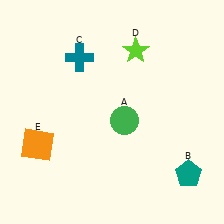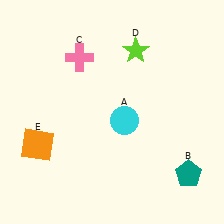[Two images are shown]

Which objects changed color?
A changed from green to cyan. C changed from teal to pink.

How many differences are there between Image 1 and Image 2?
There are 2 differences between the two images.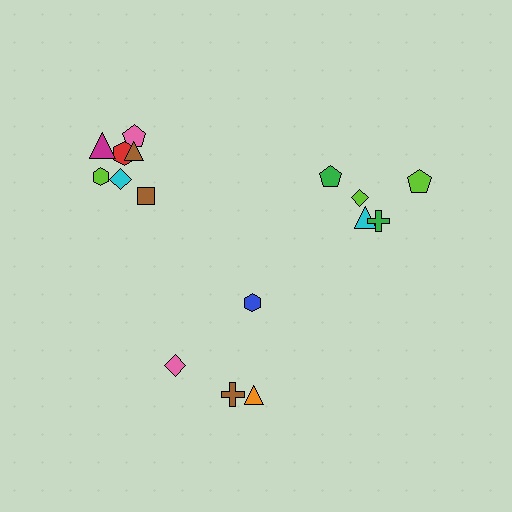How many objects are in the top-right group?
There are 5 objects.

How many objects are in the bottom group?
There are 4 objects.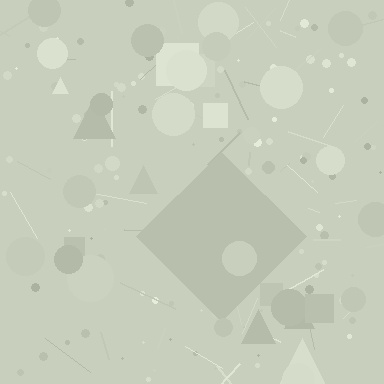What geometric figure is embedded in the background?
A diamond is embedded in the background.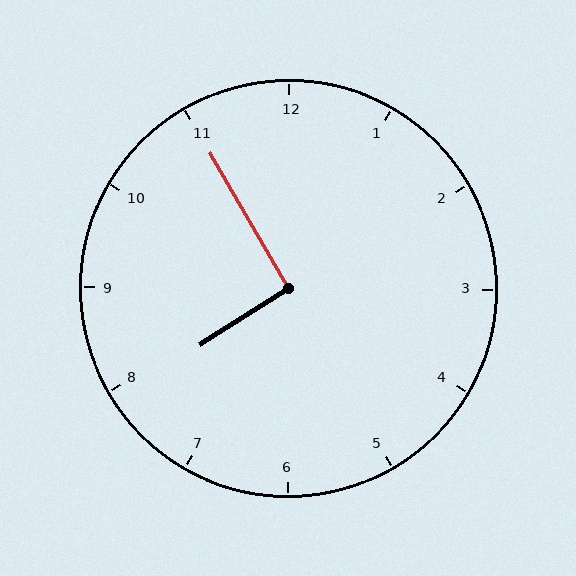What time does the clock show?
7:55.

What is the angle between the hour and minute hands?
Approximately 92 degrees.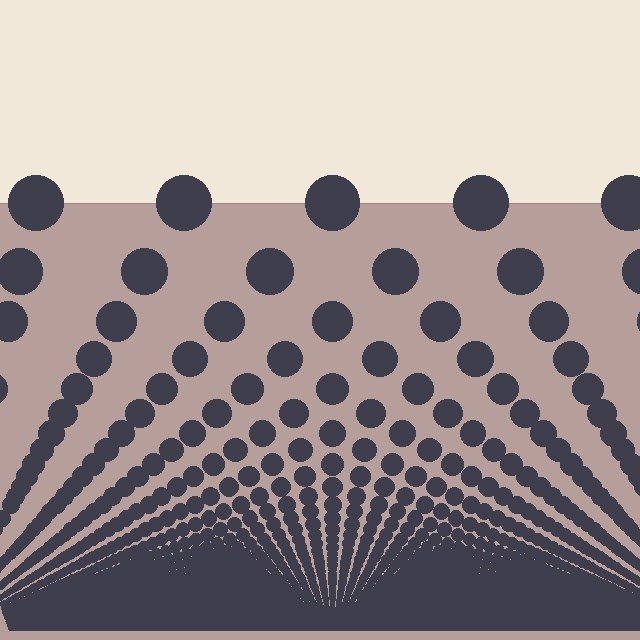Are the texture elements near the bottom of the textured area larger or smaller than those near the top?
Smaller. The gradient is inverted — elements near the bottom are smaller and denser.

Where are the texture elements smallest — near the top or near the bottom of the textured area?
Near the bottom.